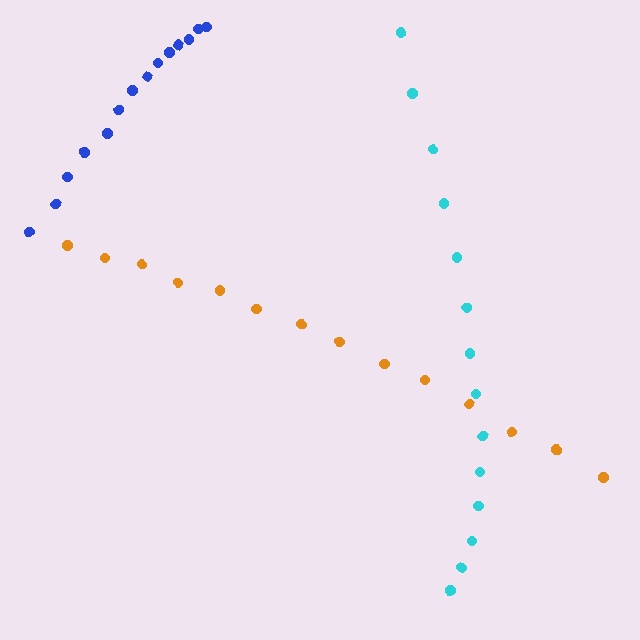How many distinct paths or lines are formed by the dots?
There are 3 distinct paths.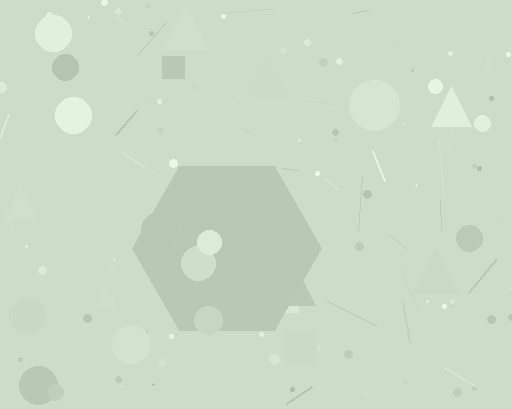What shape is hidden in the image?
A hexagon is hidden in the image.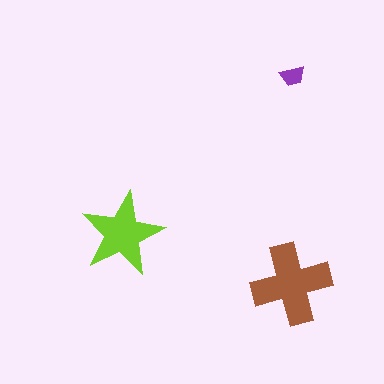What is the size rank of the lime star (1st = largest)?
2nd.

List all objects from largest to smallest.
The brown cross, the lime star, the purple trapezoid.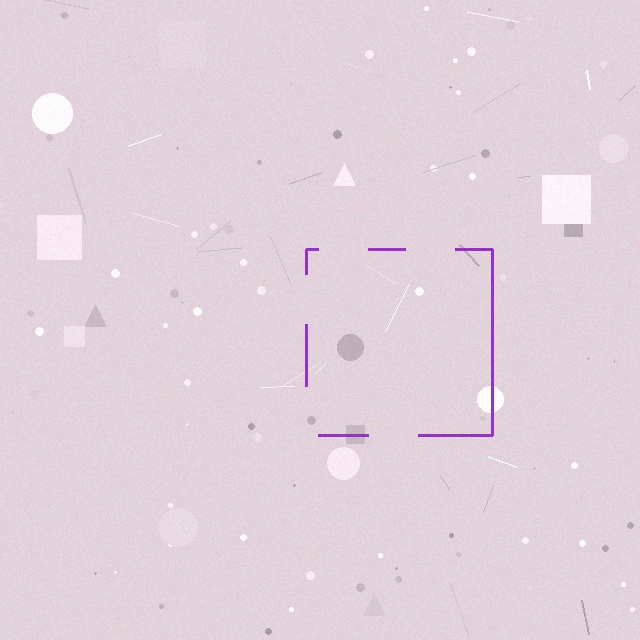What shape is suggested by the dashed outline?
The dashed outline suggests a square.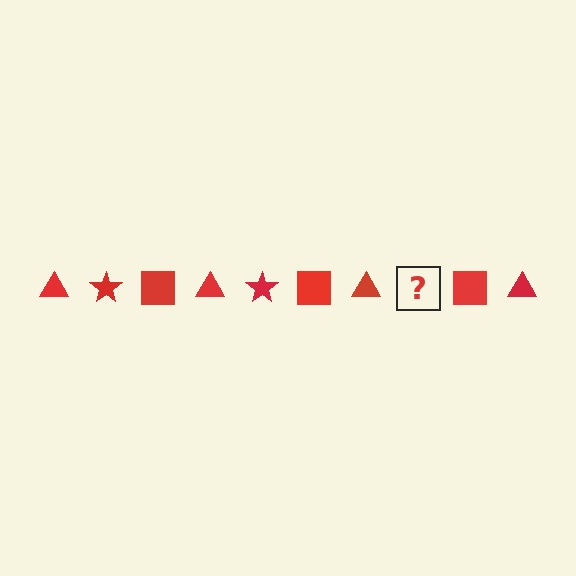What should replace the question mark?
The question mark should be replaced with a red star.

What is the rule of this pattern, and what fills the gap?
The rule is that the pattern cycles through triangle, star, square shapes in red. The gap should be filled with a red star.